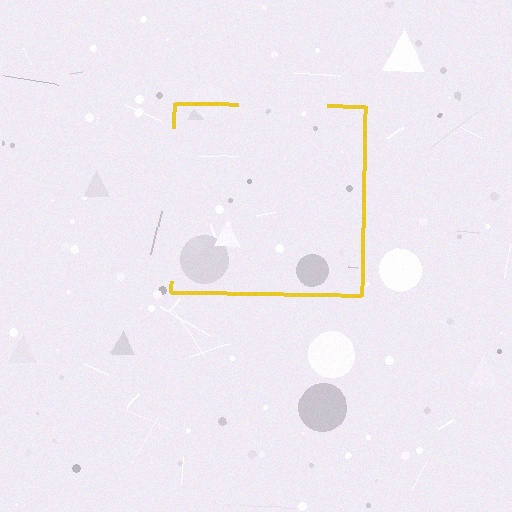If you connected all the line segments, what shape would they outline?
They would outline a square.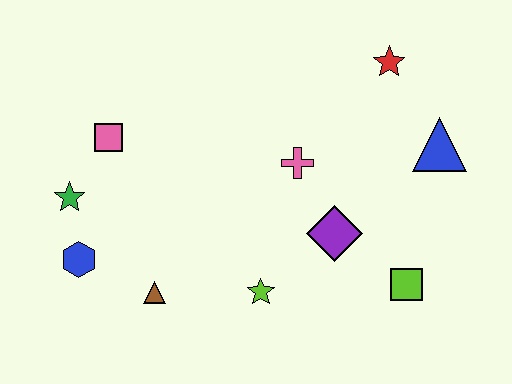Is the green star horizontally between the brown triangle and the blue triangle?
No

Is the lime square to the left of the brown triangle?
No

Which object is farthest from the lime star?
The red star is farthest from the lime star.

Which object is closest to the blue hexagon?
The green star is closest to the blue hexagon.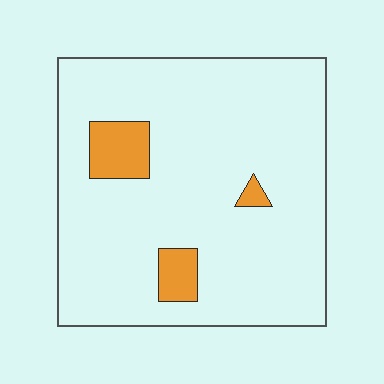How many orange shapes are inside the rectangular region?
3.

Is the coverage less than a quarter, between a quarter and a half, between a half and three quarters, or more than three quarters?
Less than a quarter.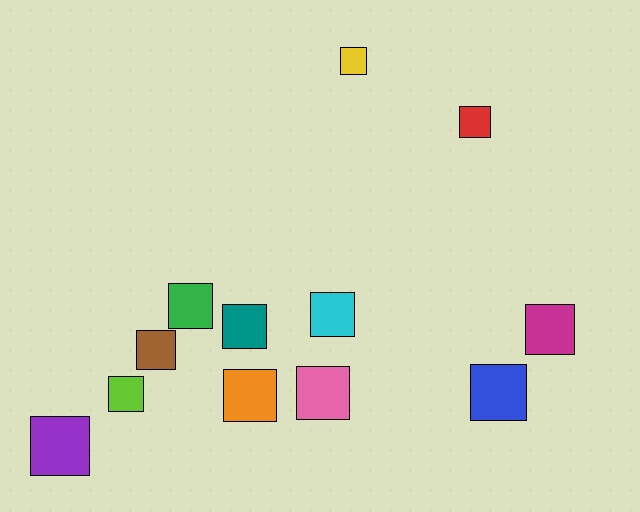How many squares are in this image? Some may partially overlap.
There are 12 squares.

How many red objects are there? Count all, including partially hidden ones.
There is 1 red object.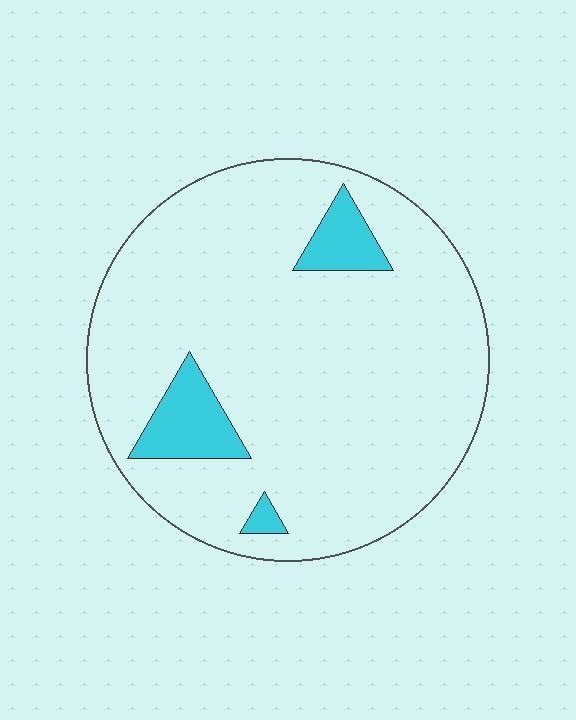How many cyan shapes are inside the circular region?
3.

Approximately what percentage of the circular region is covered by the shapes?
Approximately 10%.